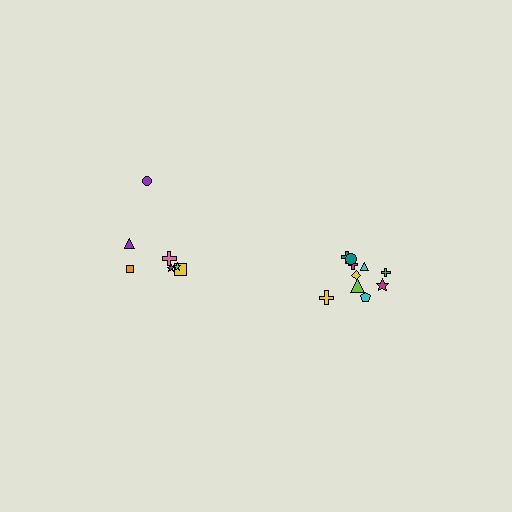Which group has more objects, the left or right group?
The right group.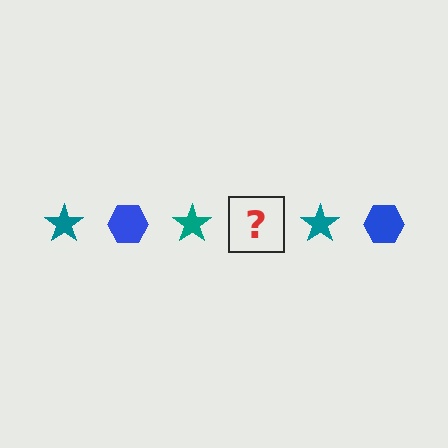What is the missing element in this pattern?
The missing element is a blue hexagon.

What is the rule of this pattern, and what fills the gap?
The rule is that the pattern alternates between teal star and blue hexagon. The gap should be filled with a blue hexagon.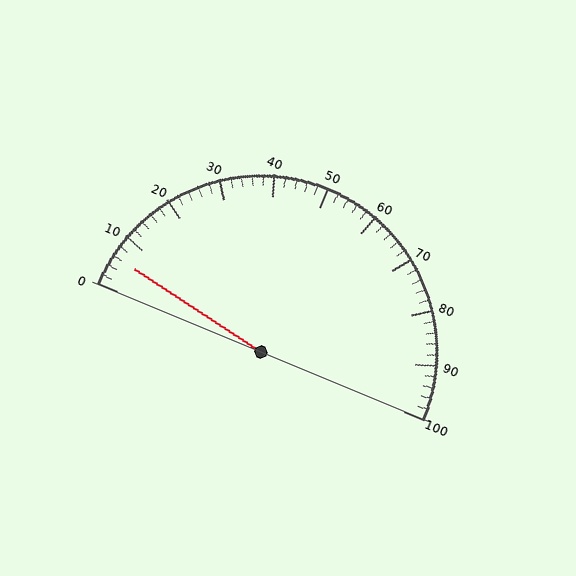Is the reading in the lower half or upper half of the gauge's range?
The reading is in the lower half of the range (0 to 100).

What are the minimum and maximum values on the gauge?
The gauge ranges from 0 to 100.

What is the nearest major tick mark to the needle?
The nearest major tick mark is 10.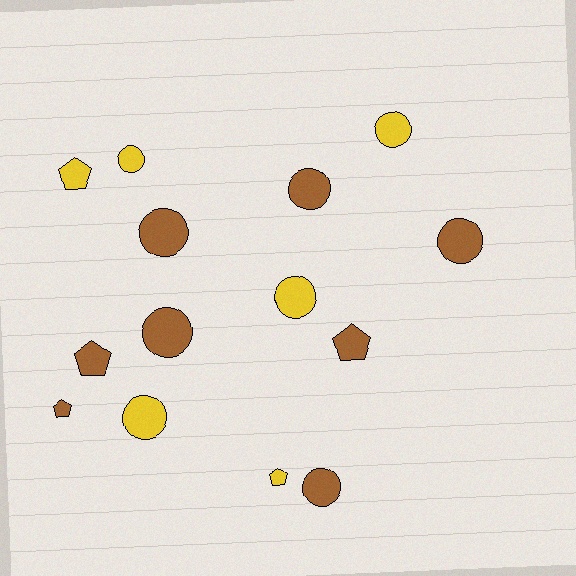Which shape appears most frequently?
Circle, with 9 objects.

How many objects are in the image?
There are 14 objects.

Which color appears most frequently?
Brown, with 8 objects.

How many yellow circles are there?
There are 4 yellow circles.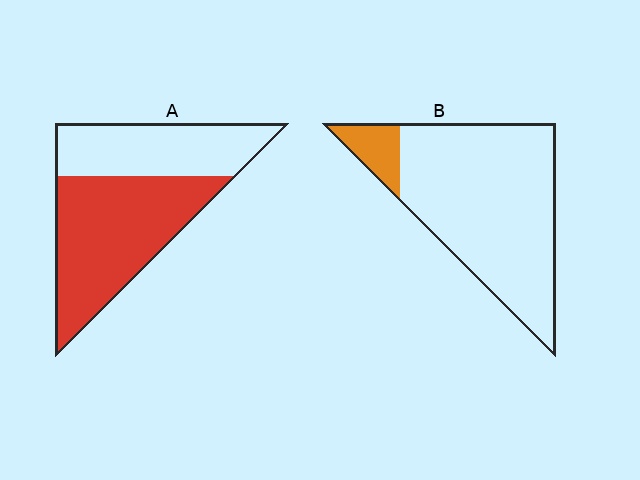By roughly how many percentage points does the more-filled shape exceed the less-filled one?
By roughly 50 percentage points (A over B).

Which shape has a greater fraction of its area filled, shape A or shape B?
Shape A.